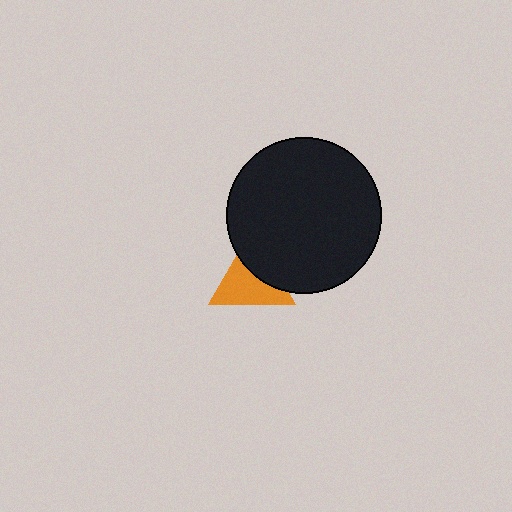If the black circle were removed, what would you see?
You would see the complete orange triangle.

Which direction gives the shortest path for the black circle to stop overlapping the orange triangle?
Moving toward the upper-right gives the shortest separation.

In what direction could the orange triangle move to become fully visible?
The orange triangle could move toward the lower-left. That would shift it out from behind the black circle entirely.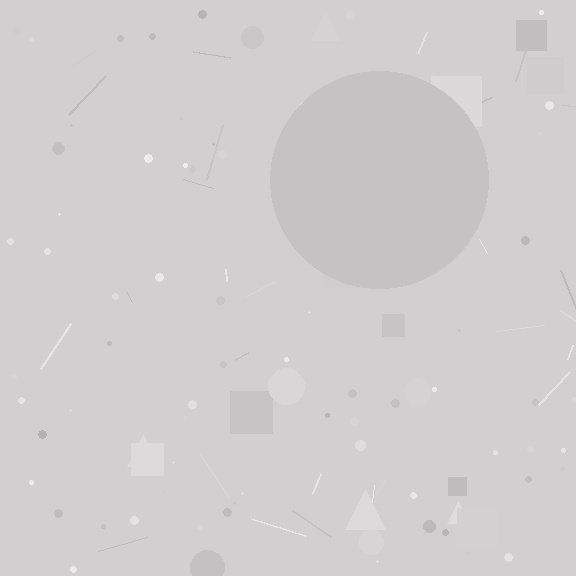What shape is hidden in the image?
A circle is hidden in the image.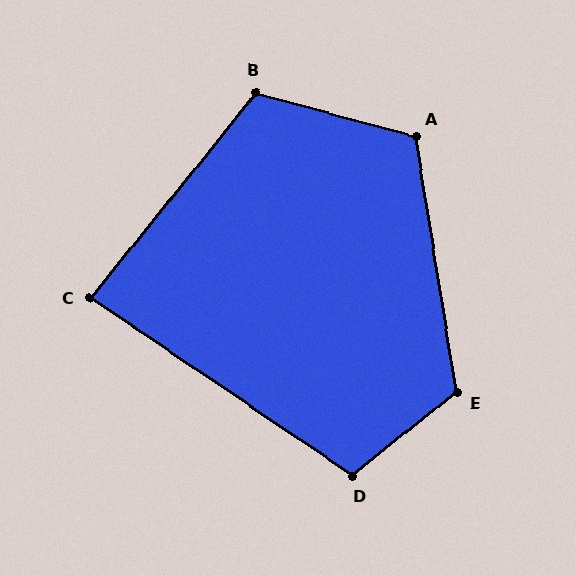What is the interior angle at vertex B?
Approximately 113 degrees (obtuse).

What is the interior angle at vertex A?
Approximately 115 degrees (obtuse).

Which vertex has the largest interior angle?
E, at approximately 120 degrees.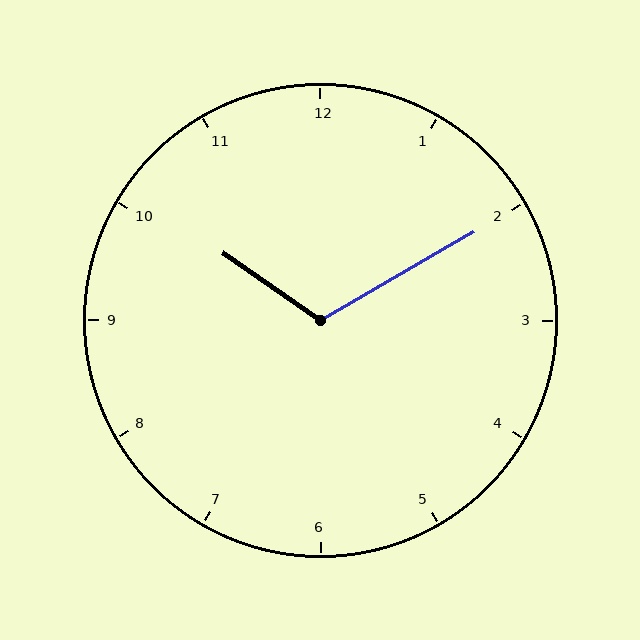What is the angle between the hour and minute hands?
Approximately 115 degrees.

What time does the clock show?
10:10.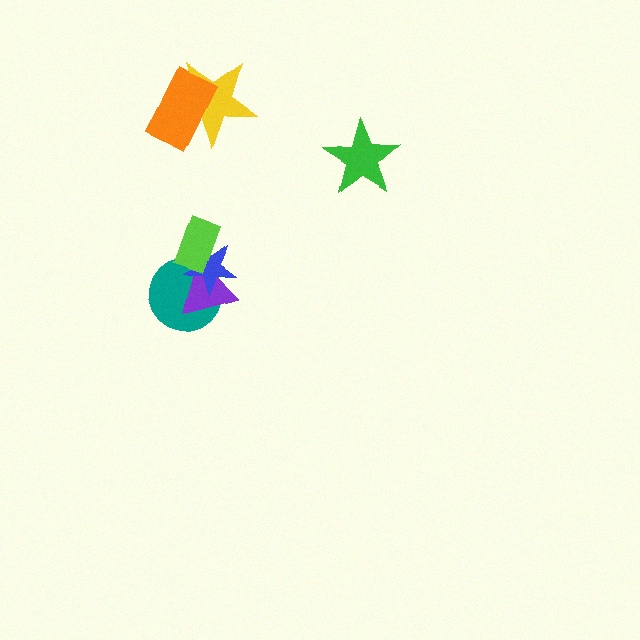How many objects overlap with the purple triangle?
3 objects overlap with the purple triangle.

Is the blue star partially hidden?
Yes, it is partially covered by another shape.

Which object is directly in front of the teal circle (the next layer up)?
The purple triangle is directly in front of the teal circle.